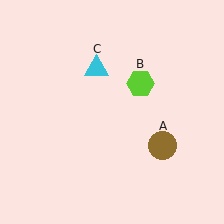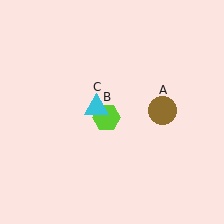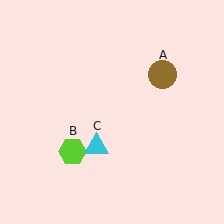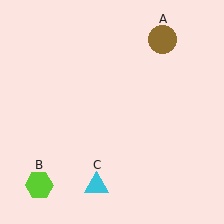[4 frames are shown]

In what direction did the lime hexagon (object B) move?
The lime hexagon (object B) moved down and to the left.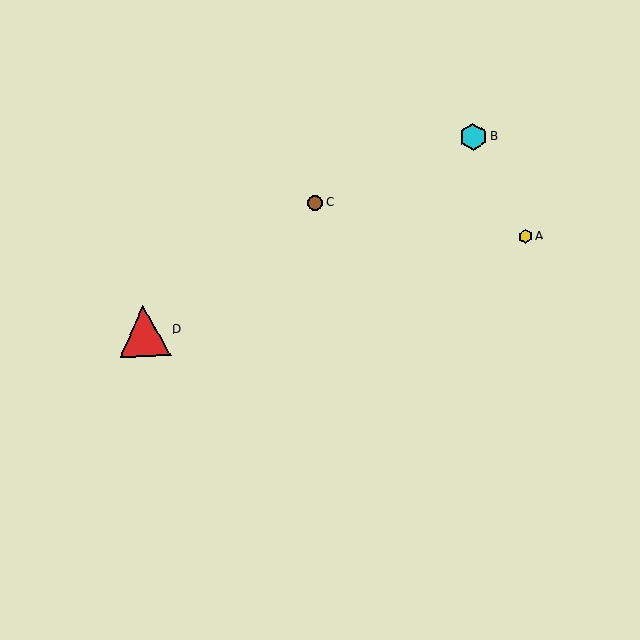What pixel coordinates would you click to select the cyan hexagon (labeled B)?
Click at (473, 137) to select the cyan hexagon B.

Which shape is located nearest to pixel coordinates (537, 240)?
The yellow hexagon (labeled A) at (525, 237) is nearest to that location.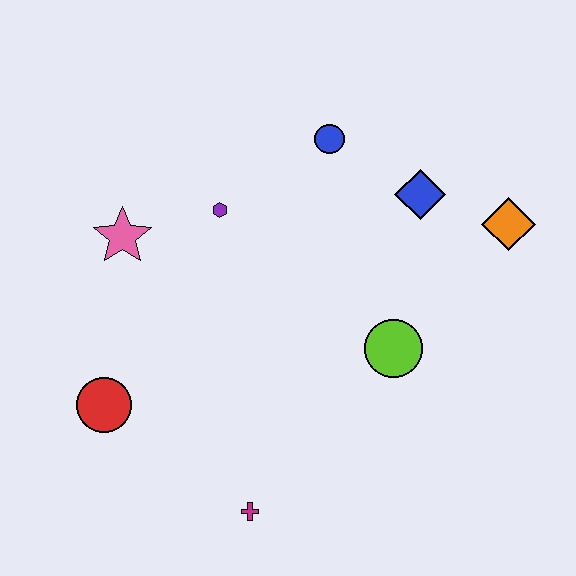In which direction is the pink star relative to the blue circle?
The pink star is to the left of the blue circle.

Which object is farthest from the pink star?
The orange diamond is farthest from the pink star.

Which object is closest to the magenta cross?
The red circle is closest to the magenta cross.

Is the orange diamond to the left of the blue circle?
No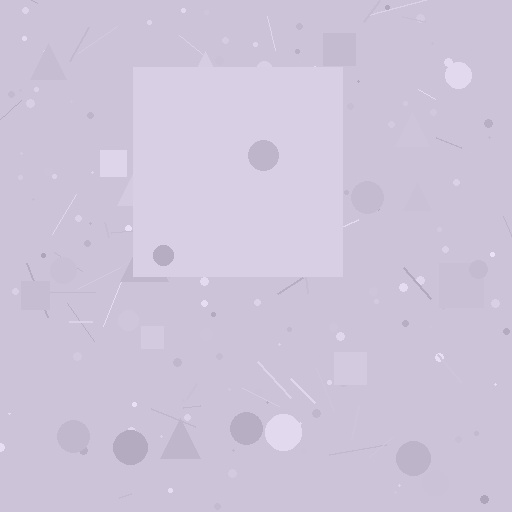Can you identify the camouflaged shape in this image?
The camouflaged shape is a square.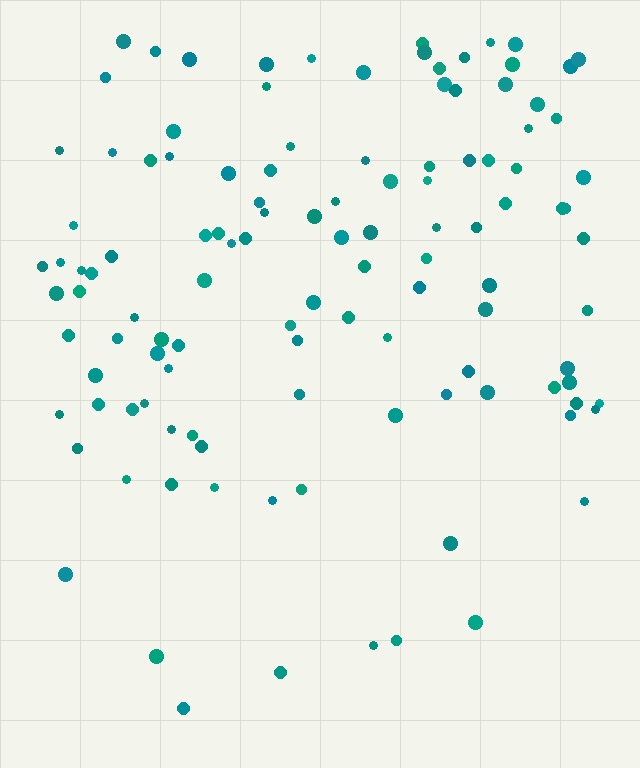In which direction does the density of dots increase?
From bottom to top, with the top side densest.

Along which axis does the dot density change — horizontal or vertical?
Vertical.